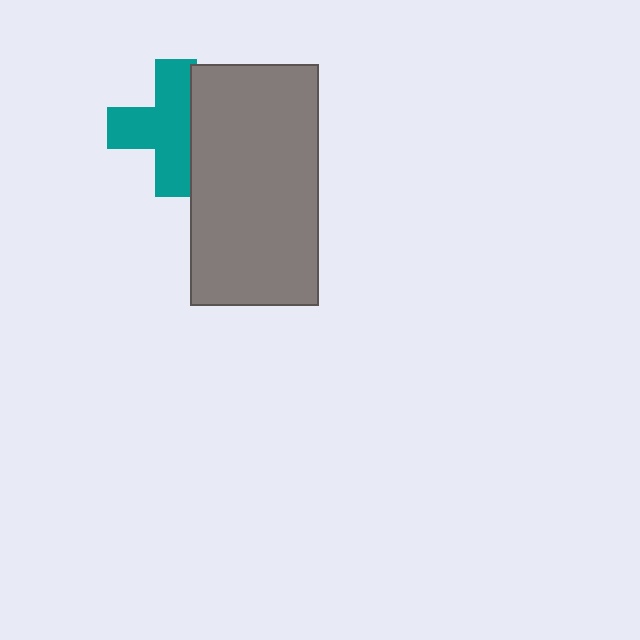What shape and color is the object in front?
The object in front is a gray rectangle.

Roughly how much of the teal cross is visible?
Most of it is visible (roughly 69%).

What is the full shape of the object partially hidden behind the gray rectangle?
The partially hidden object is a teal cross.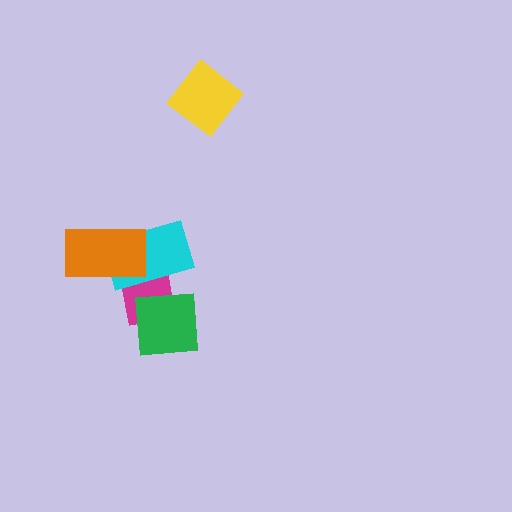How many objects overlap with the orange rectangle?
2 objects overlap with the orange rectangle.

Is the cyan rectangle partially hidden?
Yes, it is partially covered by another shape.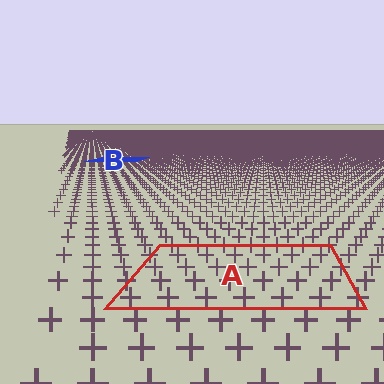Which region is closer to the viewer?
Region A is closer. The texture elements there are larger and more spread out.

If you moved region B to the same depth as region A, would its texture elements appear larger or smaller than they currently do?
They would appear larger. At a closer depth, the same texture elements are projected at a bigger on-screen size.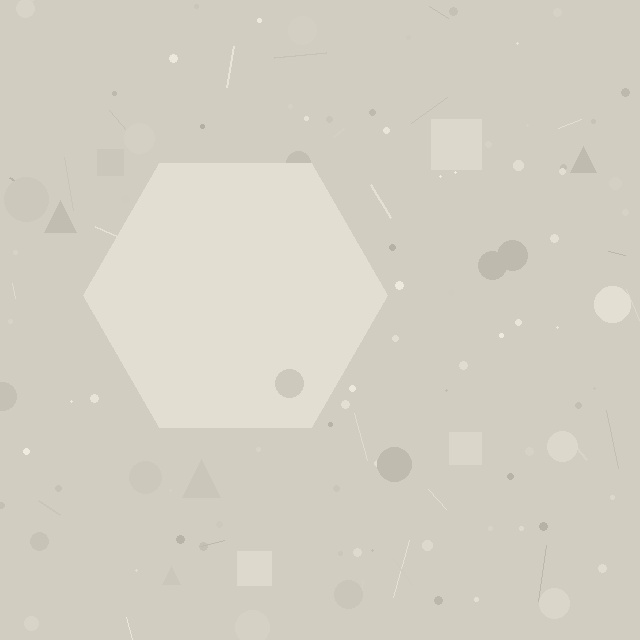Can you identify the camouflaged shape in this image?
The camouflaged shape is a hexagon.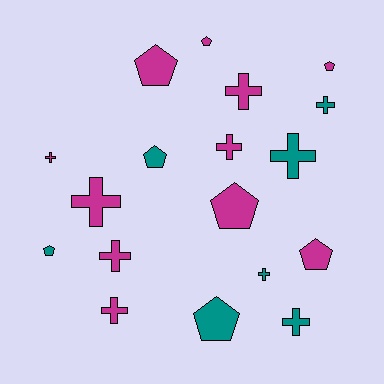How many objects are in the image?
There are 18 objects.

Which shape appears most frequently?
Cross, with 10 objects.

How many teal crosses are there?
There are 4 teal crosses.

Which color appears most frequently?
Magenta, with 11 objects.